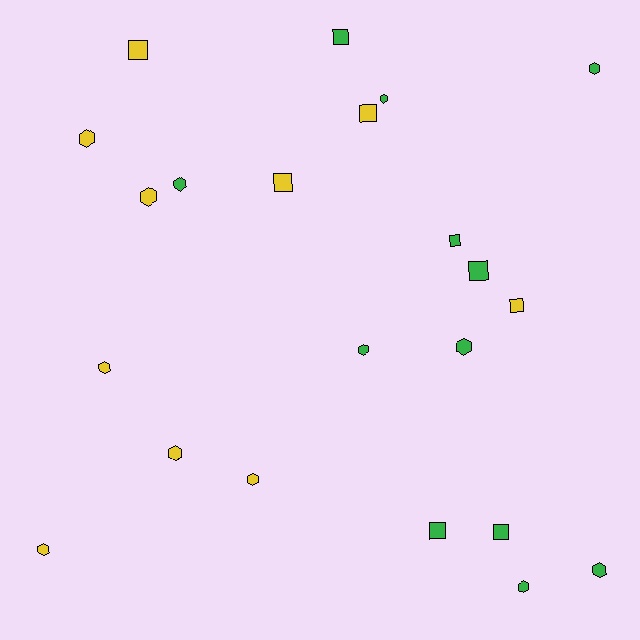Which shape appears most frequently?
Hexagon, with 13 objects.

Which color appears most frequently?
Green, with 12 objects.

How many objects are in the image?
There are 22 objects.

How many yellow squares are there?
There are 4 yellow squares.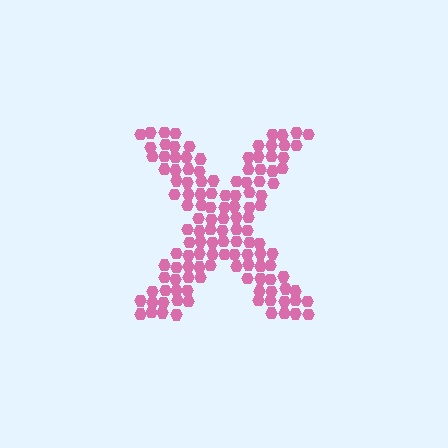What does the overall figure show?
The overall figure shows the letter X.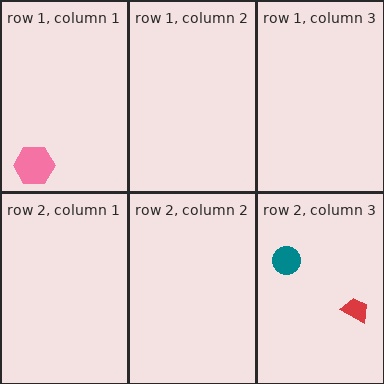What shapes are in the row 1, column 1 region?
The pink hexagon.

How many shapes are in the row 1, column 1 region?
1.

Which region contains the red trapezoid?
The row 2, column 3 region.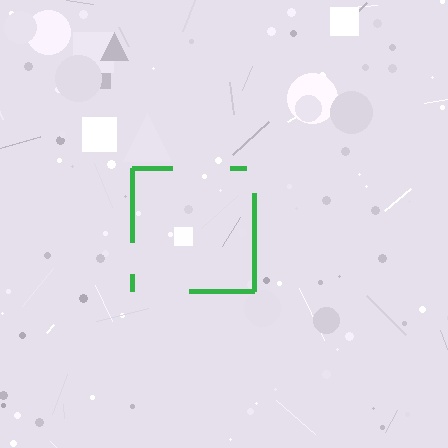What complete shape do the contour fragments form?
The contour fragments form a square.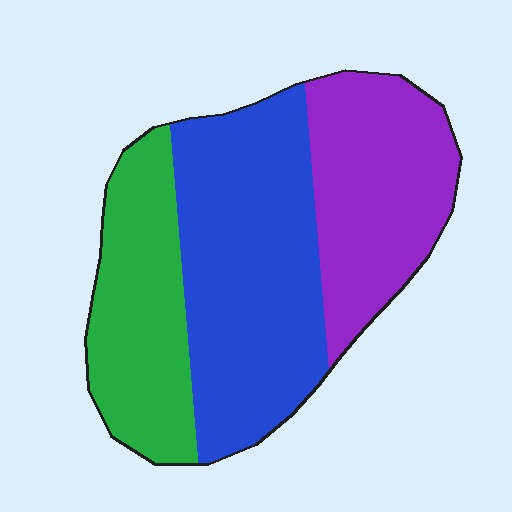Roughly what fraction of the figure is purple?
Purple takes up about one third (1/3) of the figure.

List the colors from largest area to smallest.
From largest to smallest: blue, purple, green.